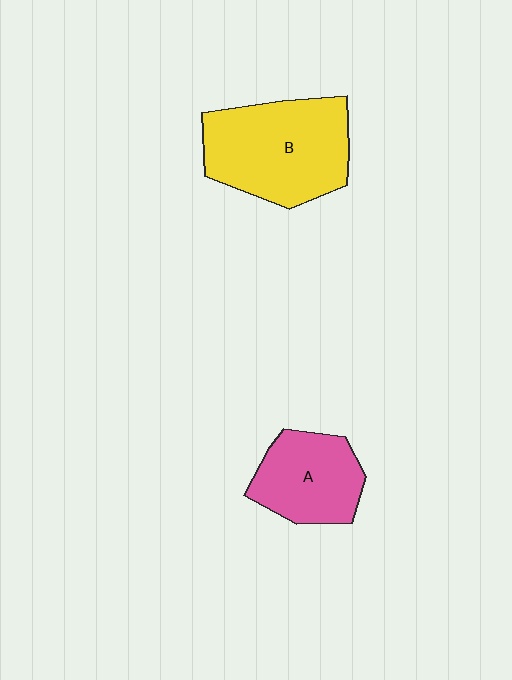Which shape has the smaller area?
Shape A (pink).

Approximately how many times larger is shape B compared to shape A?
Approximately 1.6 times.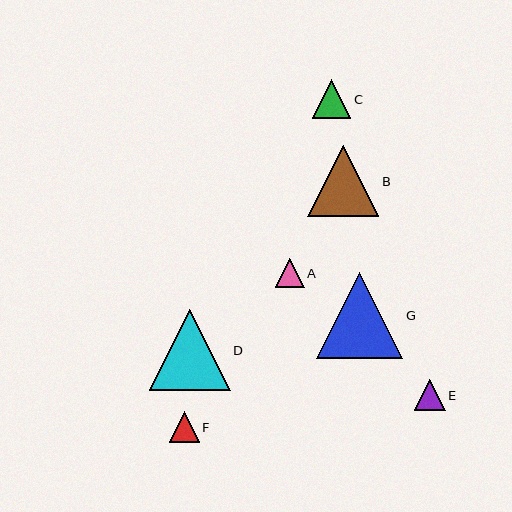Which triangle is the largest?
Triangle G is the largest with a size of approximately 86 pixels.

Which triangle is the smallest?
Triangle A is the smallest with a size of approximately 29 pixels.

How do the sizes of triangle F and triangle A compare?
Triangle F and triangle A are approximately the same size.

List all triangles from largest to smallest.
From largest to smallest: G, D, B, C, E, F, A.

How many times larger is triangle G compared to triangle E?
Triangle G is approximately 2.8 times the size of triangle E.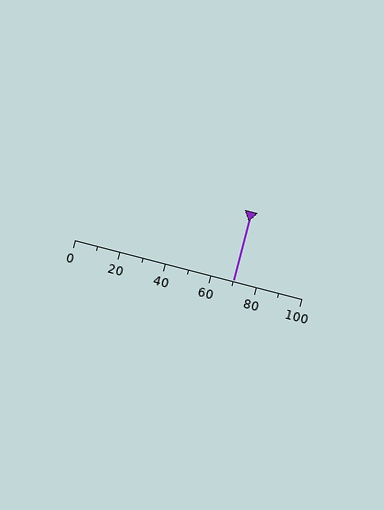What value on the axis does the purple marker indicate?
The marker indicates approximately 70.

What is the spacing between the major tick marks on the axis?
The major ticks are spaced 20 apart.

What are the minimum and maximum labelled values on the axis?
The axis runs from 0 to 100.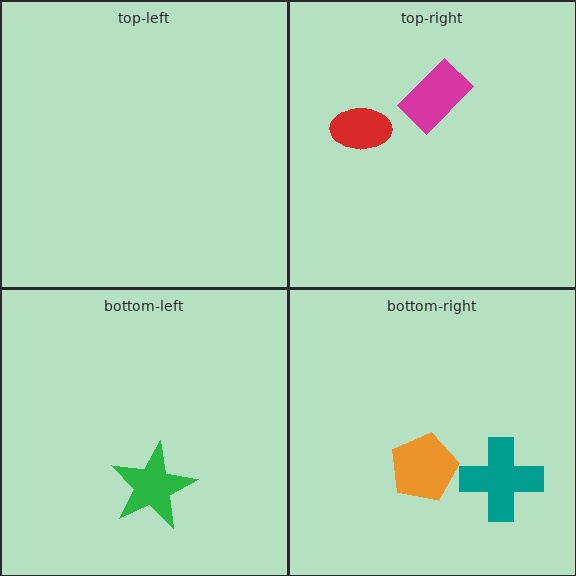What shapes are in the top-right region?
The red ellipse, the magenta rectangle.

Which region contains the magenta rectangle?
The top-right region.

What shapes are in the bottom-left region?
The green star.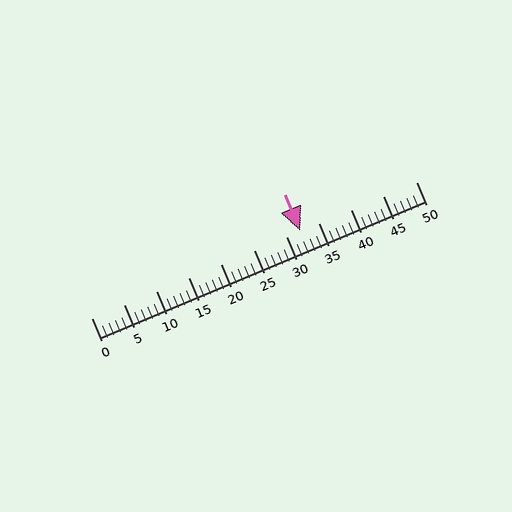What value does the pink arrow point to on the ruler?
The pink arrow points to approximately 32.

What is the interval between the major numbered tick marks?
The major tick marks are spaced 5 units apart.